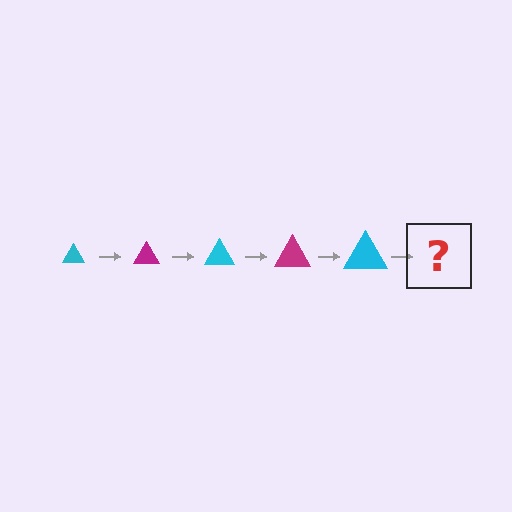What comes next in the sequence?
The next element should be a magenta triangle, larger than the previous one.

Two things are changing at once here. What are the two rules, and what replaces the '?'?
The two rules are that the triangle grows larger each step and the color cycles through cyan and magenta. The '?' should be a magenta triangle, larger than the previous one.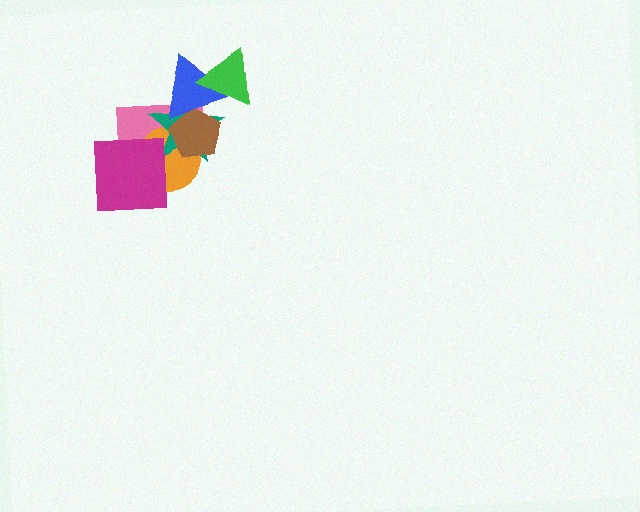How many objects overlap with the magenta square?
2 objects overlap with the magenta square.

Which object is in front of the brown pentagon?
The blue triangle is in front of the brown pentagon.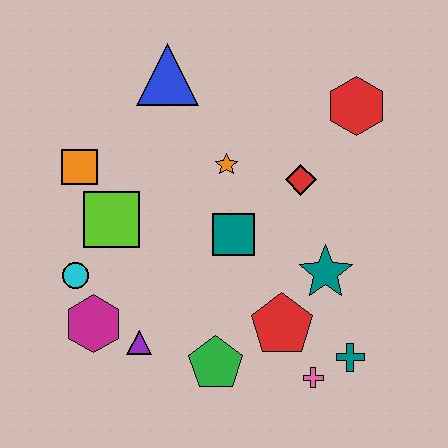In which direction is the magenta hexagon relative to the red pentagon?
The magenta hexagon is to the left of the red pentagon.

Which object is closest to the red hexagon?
The red diamond is closest to the red hexagon.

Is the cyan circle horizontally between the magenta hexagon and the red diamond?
No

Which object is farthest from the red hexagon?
The magenta hexagon is farthest from the red hexagon.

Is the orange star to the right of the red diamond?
No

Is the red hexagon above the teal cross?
Yes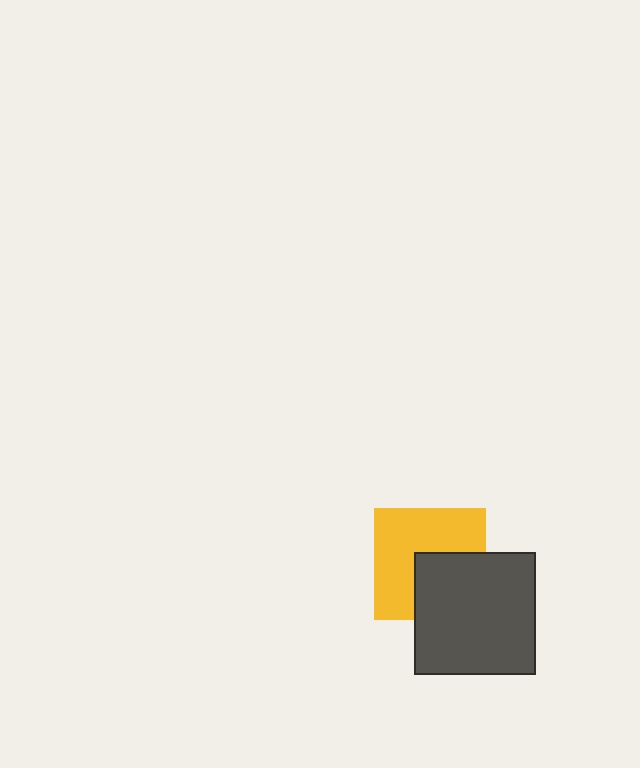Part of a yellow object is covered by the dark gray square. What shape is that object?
It is a square.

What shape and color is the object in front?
The object in front is a dark gray square.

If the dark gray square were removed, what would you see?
You would see the complete yellow square.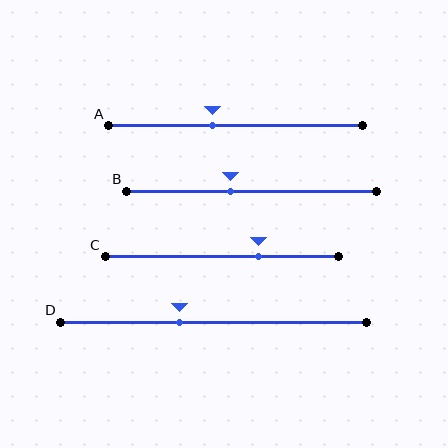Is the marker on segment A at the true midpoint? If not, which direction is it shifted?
No, the marker on segment A is shifted to the left by about 9% of the segment length.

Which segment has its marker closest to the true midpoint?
Segment B has its marker closest to the true midpoint.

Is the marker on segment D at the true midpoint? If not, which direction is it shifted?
No, the marker on segment D is shifted to the left by about 11% of the segment length.